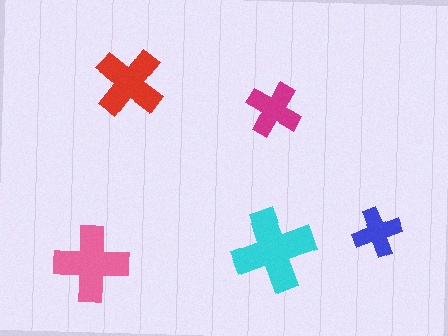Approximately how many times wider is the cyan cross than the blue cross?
About 1.5 times wider.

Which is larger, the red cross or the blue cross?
The red one.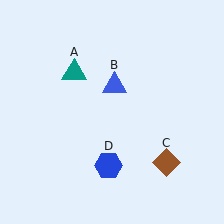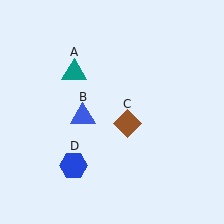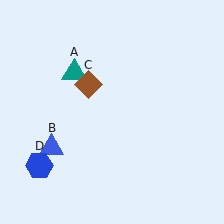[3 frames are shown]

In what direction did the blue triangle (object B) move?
The blue triangle (object B) moved down and to the left.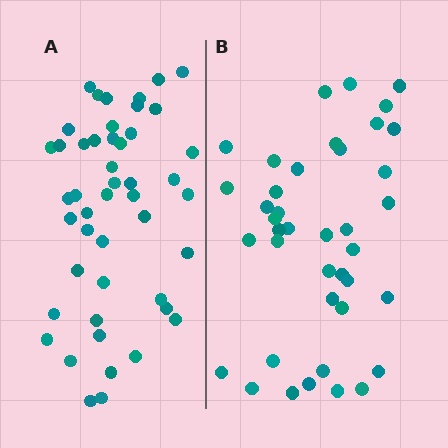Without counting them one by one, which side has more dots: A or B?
Region A (the left region) has more dots.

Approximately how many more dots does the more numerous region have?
Region A has roughly 8 or so more dots than region B.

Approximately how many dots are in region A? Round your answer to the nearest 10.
About 50 dots. (The exact count is 47, which rounds to 50.)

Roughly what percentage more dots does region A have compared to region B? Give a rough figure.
About 20% more.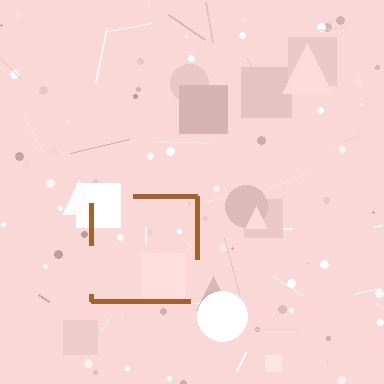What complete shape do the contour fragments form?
The contour fragments form a square.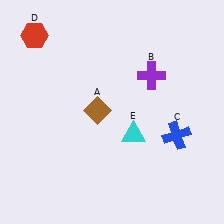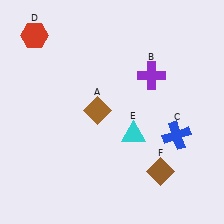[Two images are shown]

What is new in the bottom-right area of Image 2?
A brown diamond (F) was added in the bottom-right area of Image 2.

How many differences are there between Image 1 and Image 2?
There is 1 difference between the two images.